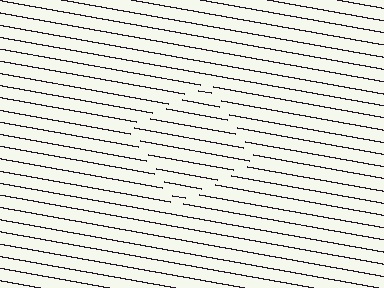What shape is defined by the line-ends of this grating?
An illusory square. The interior of the shape contains the same grating, shifted by half a period — the contour is defined by the phase discontinuity where line-ends from the inner and outer gratings abut.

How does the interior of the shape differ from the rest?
The interior of the shape contains the same grating, shifted by half a period — the contour is defined by the phase discontinuity where line-ends from the inner and outer gratings abut.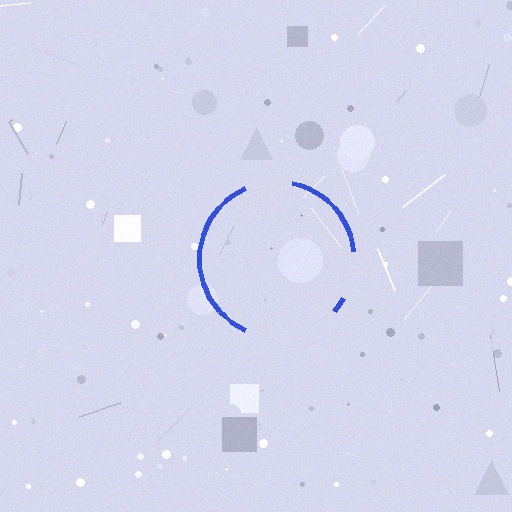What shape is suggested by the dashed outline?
The dashed outline suggests a circle.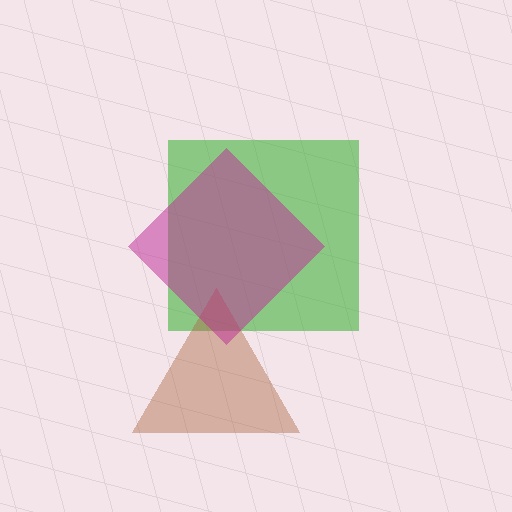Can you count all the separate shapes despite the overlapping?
Yes, there are 3 separate shapes.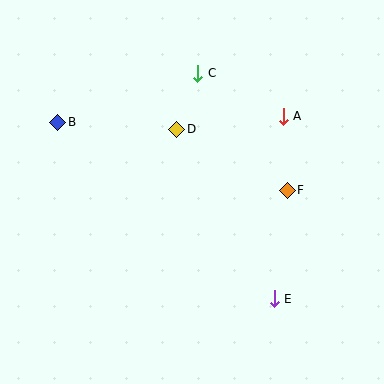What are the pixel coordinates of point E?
Point E is at (274, 299).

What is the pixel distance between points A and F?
The distance between A and F is 74 pixels.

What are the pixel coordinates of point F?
Point F is at (287, 190).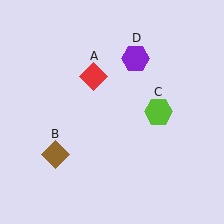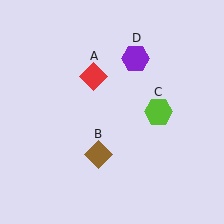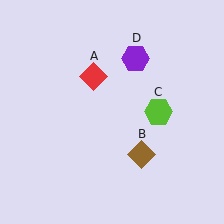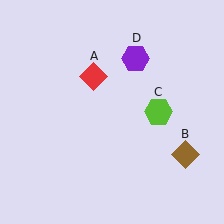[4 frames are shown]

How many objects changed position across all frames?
1 object changed position: brown diamond (object B).